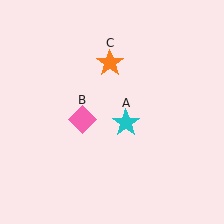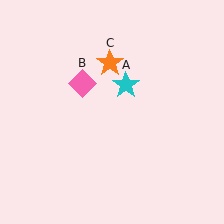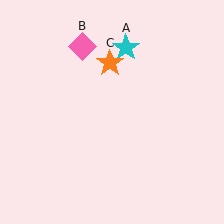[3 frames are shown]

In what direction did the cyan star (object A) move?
The cyan star (object A) moved up.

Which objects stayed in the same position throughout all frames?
Orange star (object C) remained stationary.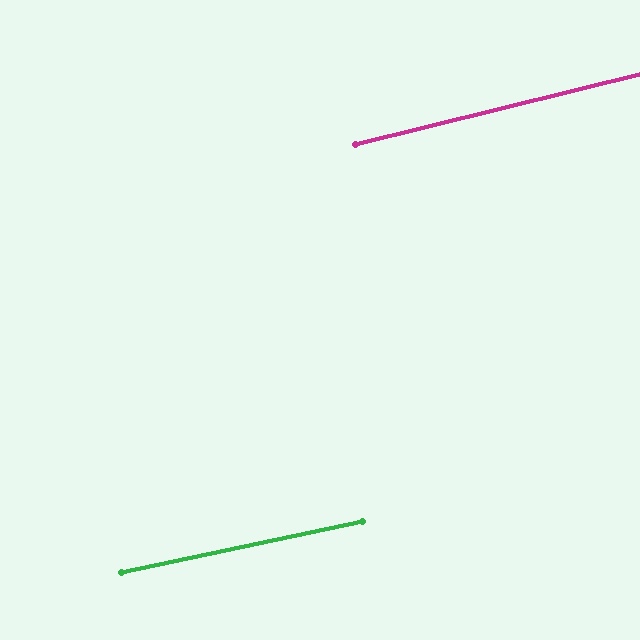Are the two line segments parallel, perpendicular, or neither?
Parallel — their directions differ by only 1.8°.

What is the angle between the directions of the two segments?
Approximately 2 degrees.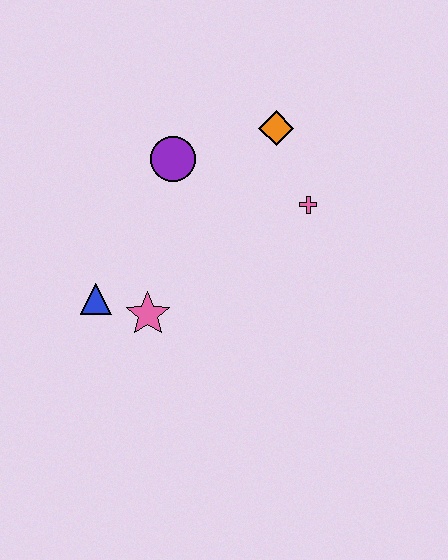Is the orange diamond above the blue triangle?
Yes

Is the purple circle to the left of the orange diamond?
Yes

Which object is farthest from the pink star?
The orange diamond is farthest from the pink star.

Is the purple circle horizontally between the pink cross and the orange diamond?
No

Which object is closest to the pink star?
The blue triangle is closest to the pink star.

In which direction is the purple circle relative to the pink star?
The purple circle is above the pink star.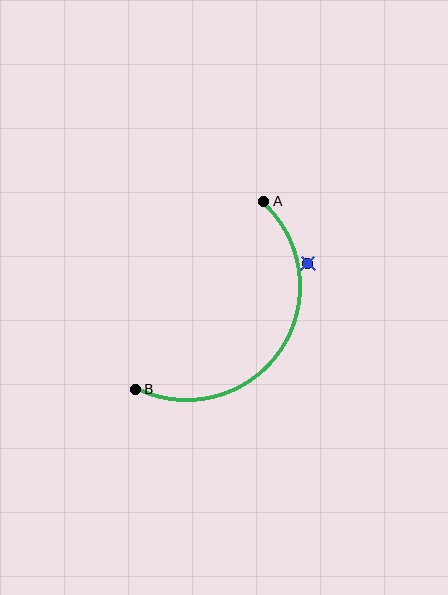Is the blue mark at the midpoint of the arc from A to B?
No — the blue mark does not lie on the arc at all. It sits slightly outside the curve.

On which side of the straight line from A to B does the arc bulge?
The arc bulges below and to the right of the straight line connecting A and B.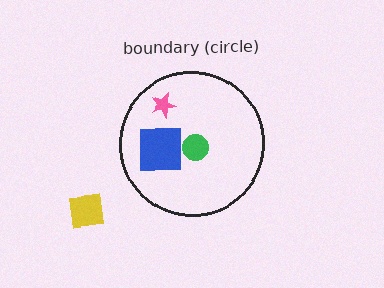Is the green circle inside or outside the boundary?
Inside.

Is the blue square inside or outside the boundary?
Inside.